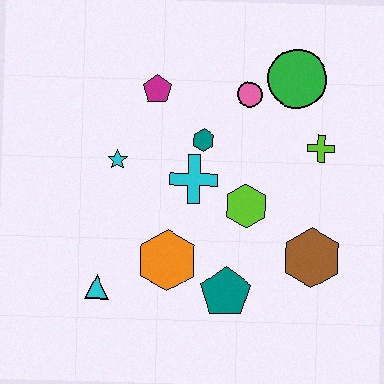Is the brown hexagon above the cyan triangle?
Yes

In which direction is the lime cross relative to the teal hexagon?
The lime cross is to the right of the teal hexagon.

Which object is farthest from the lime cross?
The cyan triangle is farthest from the lime cross.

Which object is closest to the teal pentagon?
The orange hexagon is closest to the teal pentagon.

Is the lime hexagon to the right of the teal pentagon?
Yes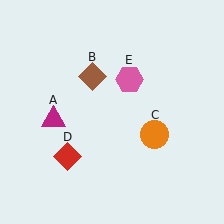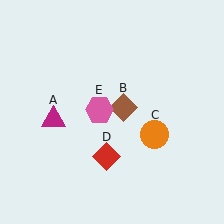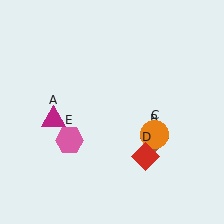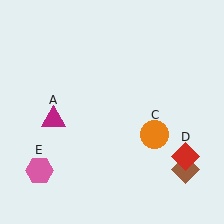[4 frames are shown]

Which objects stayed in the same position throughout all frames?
Magenta triangle (object A) and orange circle (object C) remained stationary.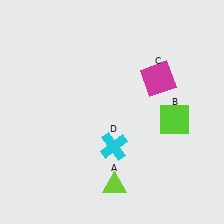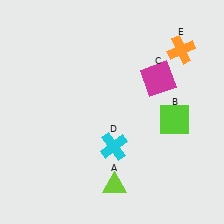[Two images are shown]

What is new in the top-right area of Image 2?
An orange cross (E) was added in the top-right area of Image 2.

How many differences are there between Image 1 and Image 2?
There is 1 difference between the two images.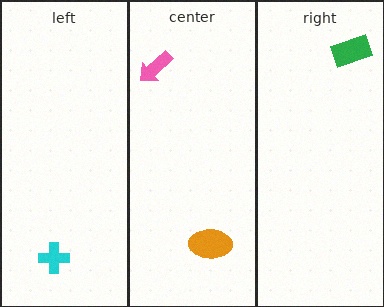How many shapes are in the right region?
1.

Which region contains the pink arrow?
The center region.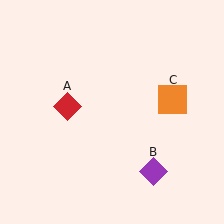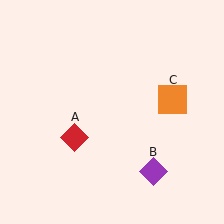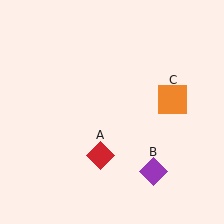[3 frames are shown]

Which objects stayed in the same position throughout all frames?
Purple diamond (object B) and orange square (object C) remained stationary.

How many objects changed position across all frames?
1 object changed position: red diamond (object A).